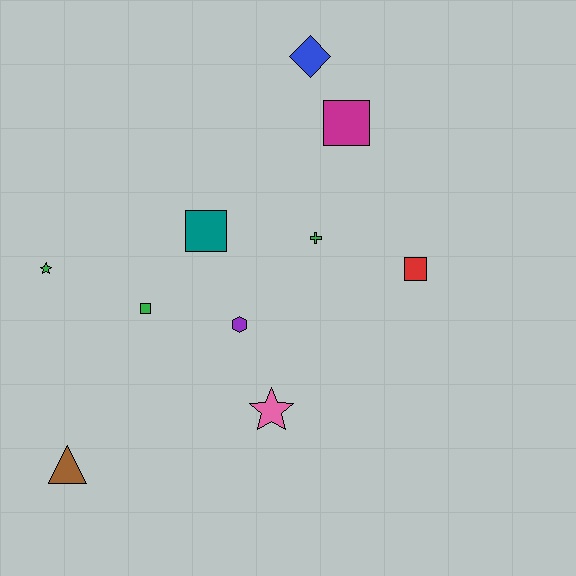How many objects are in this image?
There are 10 objects.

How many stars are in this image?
There are 2 stars.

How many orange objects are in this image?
There are no orange objects.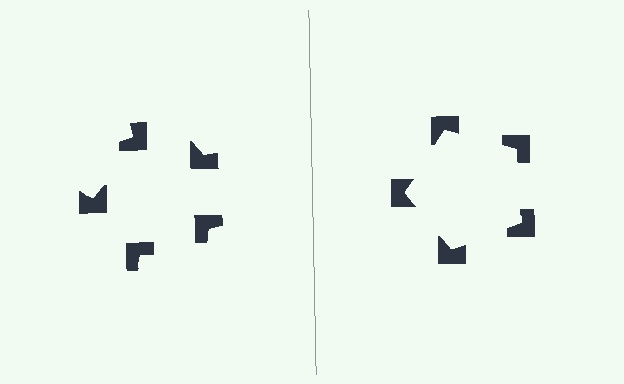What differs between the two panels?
The notched squares are positioned identically on both sides; only the wedge orientations differ. On the right they align to a pentagon; on the left they are misaligned.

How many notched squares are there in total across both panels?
10 — 5 on each side.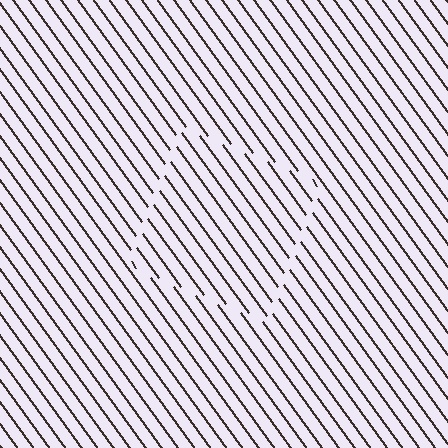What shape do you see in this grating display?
An illusory square. The interior of the shape contains the same grating, shifted by half a period — the contour is defined by the phase discontinuity where line-ends from the inner and outer gratings abut.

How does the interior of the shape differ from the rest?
The interior of the shape contains the same grating, shifted by half a period — the contour is defined by the phase discontinuity where line-ends from the inner and outer gratings abut.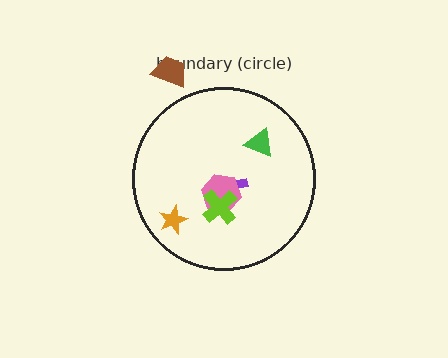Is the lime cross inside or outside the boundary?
Inside.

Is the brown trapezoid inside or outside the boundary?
Outside.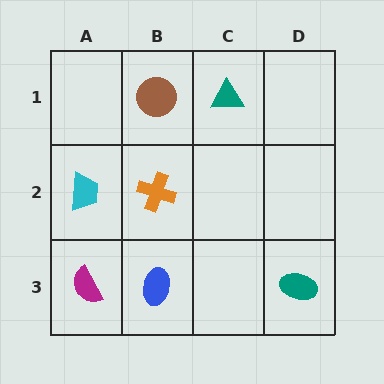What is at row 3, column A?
A magenta semicircle.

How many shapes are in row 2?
2 shapes.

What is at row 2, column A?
A cyan trapezoid.